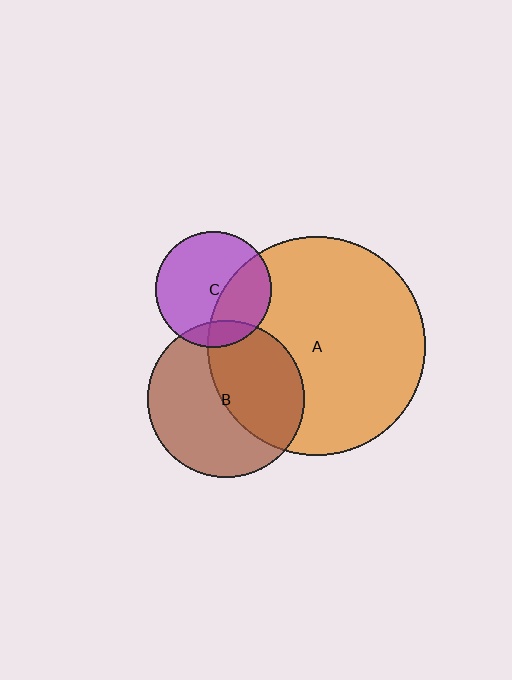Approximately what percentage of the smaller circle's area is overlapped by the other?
Approximately 35%.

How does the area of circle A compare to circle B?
Approximately 1.9 times.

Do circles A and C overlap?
Yes.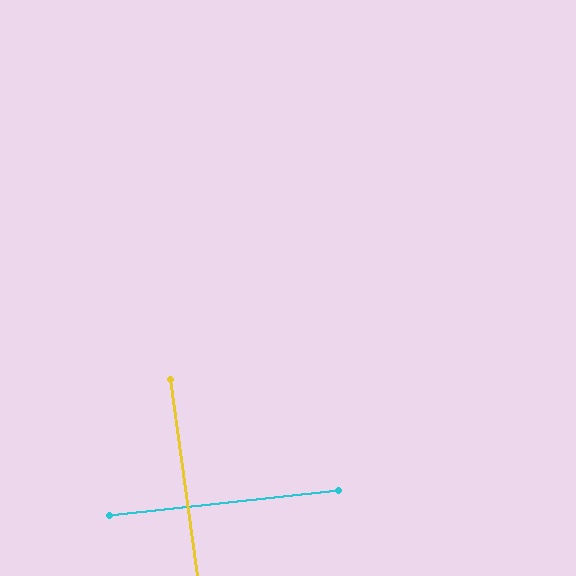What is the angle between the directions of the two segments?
Approximately 89 degrees.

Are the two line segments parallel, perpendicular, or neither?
Perpendicular — they meet at approximately 89°.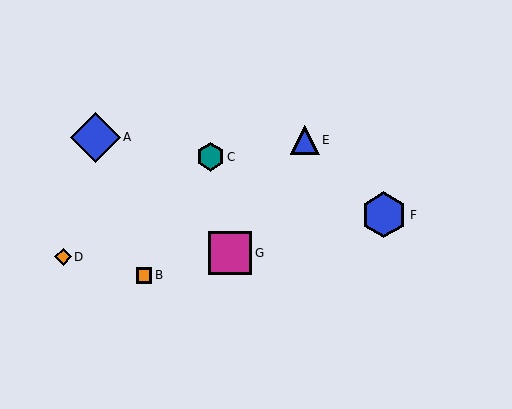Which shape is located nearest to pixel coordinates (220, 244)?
The magenta square (labeled G) at (230, 253) is nearest to that location.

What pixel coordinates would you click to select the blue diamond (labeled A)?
Click at (95, 137) to select the blue diamond A.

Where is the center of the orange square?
The center of the orange square is at (144, 275).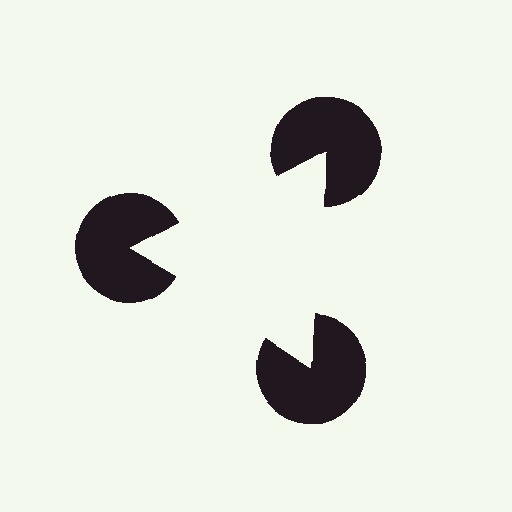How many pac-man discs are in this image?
There are 3 — one at each vertex of the illusory triangle.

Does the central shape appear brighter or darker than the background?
It typically appears slightly brighter than the background, even though no actual brightness change is drawn.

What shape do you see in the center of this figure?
An illusory triangle — its edges are inferred from the aligned wedge cuts in the pac-man discs, not physically drawn.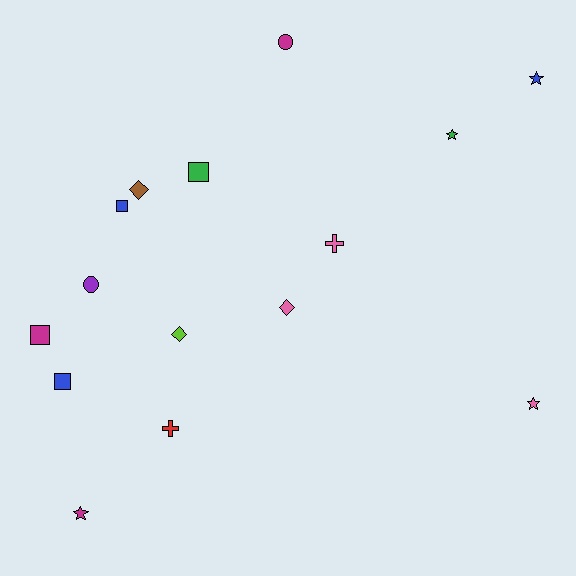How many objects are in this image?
There are 15 objects.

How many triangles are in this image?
There are no triangles.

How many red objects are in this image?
There is 1 red object.